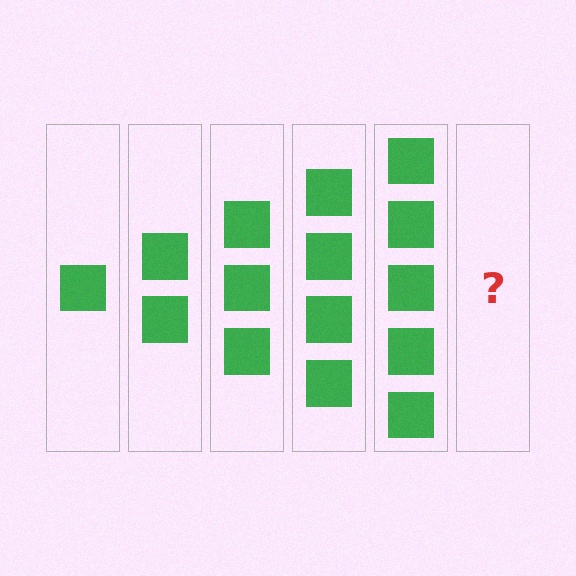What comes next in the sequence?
The next element should be 6 squares.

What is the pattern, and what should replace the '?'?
The pattern is that each step adds one more square. The '?' should be 6 squares.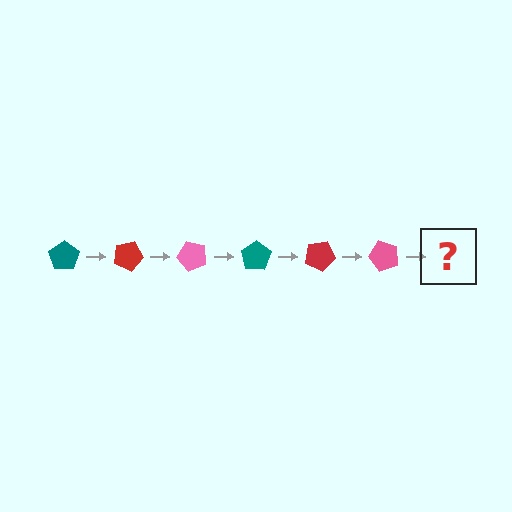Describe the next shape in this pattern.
It should be a teal pentagon, rotated 150 degrees from the start.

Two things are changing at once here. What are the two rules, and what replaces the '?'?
The two rules are that it rotates 25 degrees each step and the color cycles through teal, red, and pink. The '?' should be a teal pentagon, rotated 150 degrees from the start.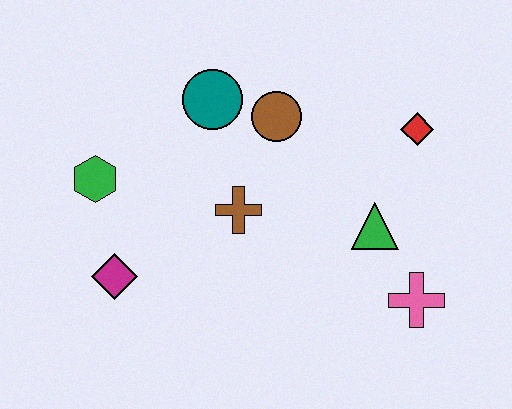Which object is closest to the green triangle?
The pink cross is closest to the green triangle.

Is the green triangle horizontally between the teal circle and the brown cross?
No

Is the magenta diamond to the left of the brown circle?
Yes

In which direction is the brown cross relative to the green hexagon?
The brown cross is to the right of the green hexagon.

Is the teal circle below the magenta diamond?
No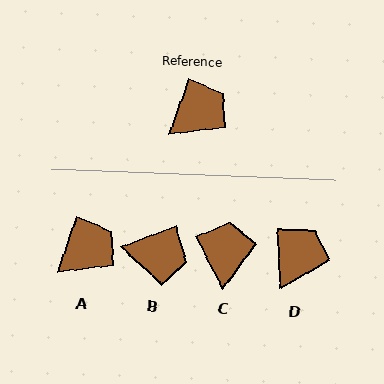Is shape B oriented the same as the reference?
No, it is off by about 50 degrees.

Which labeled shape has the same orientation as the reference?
A.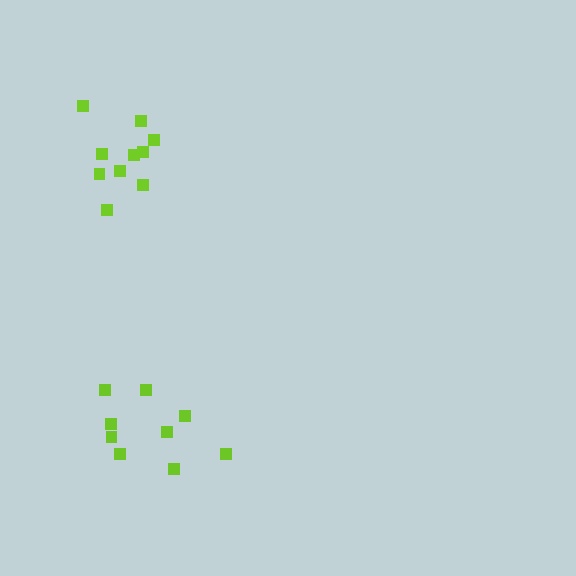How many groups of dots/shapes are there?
There are 2 groups.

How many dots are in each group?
Group 1: 9 dots, Group 2: 10 dots (19 total).